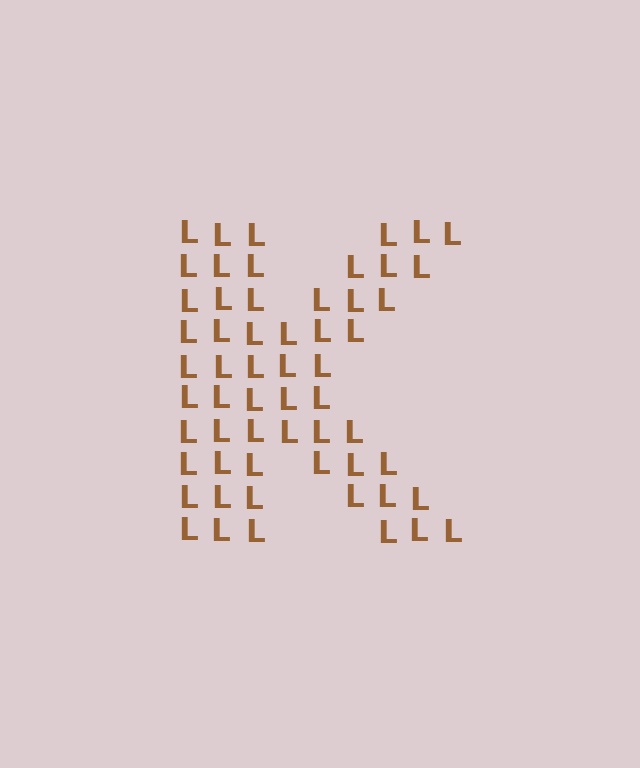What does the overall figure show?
The overall figure shows the letter K.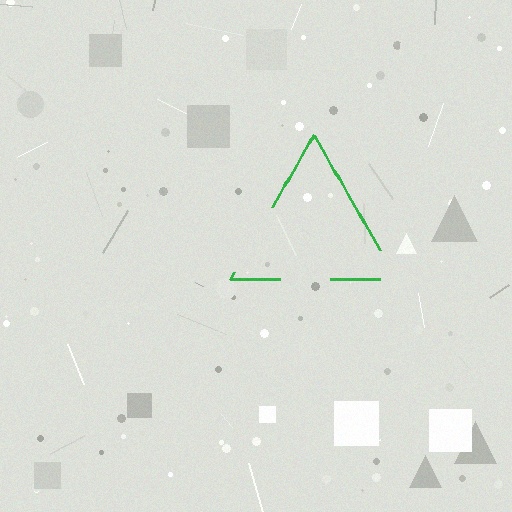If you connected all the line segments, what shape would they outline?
They would outline a triangle.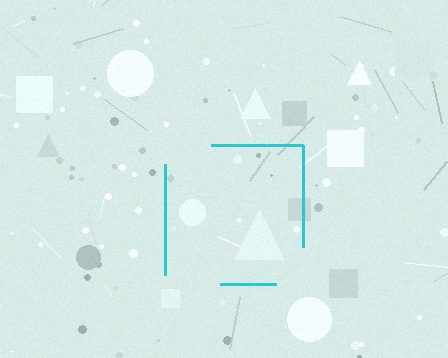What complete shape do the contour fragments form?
The contour fragments form a square.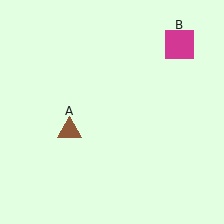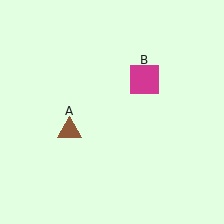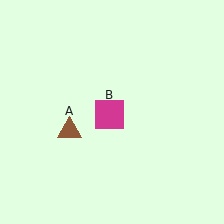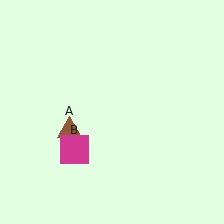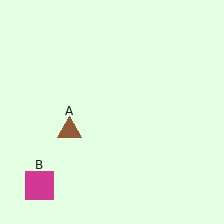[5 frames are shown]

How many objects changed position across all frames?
1 object changed position: magenta square (object B).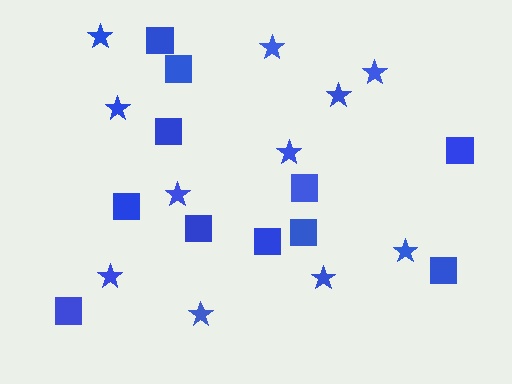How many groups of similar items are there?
There are 2 groups: one group of stars (11) and one group of squares (11).